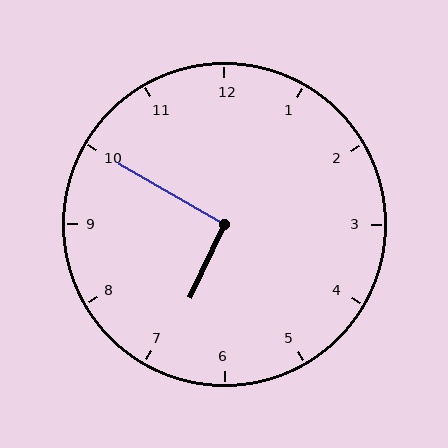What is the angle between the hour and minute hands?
Approximately 95 degrees.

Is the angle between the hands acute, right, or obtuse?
It is right.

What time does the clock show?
6:50.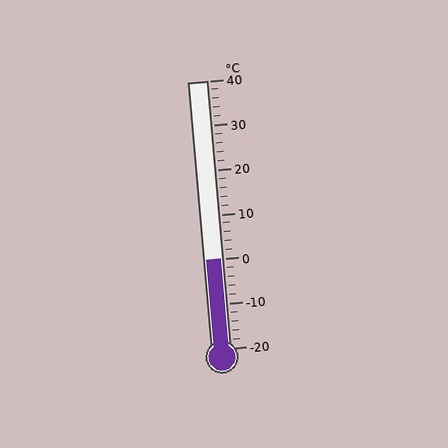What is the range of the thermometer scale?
The thermometer scale ranges from -20°C to 40°C.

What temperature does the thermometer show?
The thermometer shows approximately 0°C.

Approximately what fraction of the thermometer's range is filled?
The thermometer is filled to approximately 35% of its range.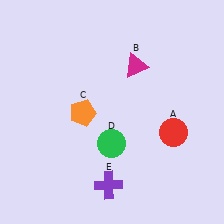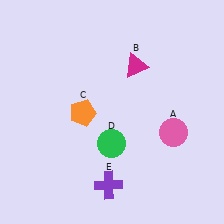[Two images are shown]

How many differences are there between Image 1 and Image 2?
There is 1 difference between the two images.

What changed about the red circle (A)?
In Image 1, A is red. In Image 2, it changed to pink.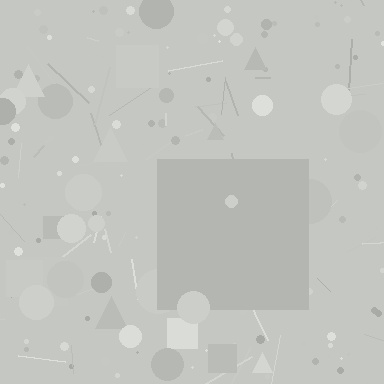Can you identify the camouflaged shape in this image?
The camouflaged shape is a square.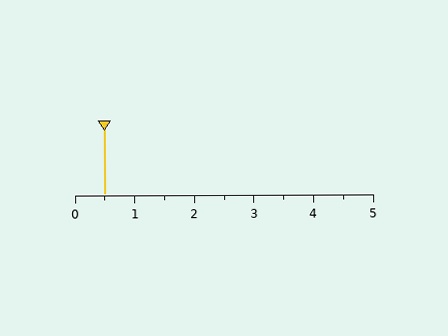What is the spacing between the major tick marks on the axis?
The major ticks are spaced 1 apart.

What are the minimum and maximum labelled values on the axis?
The axis runs from 0 to 5.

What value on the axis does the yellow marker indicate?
The marker indicates approximately 0.5.